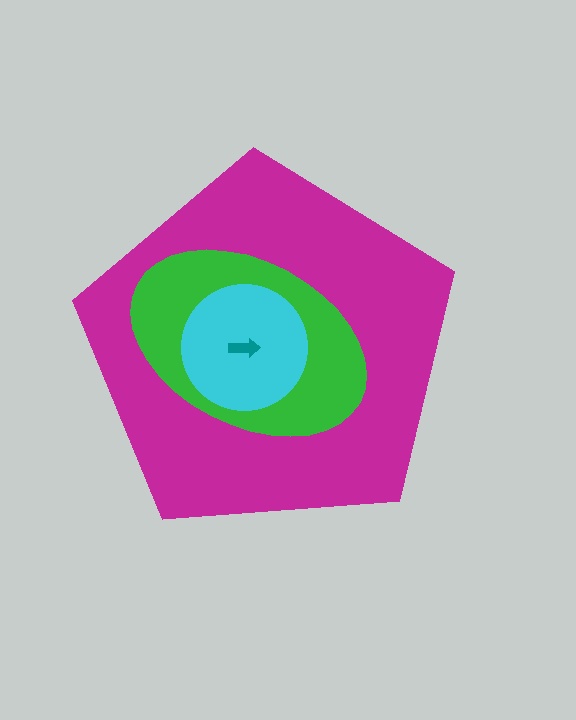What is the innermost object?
The teal arrow.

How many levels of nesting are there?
4.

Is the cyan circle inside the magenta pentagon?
Yes.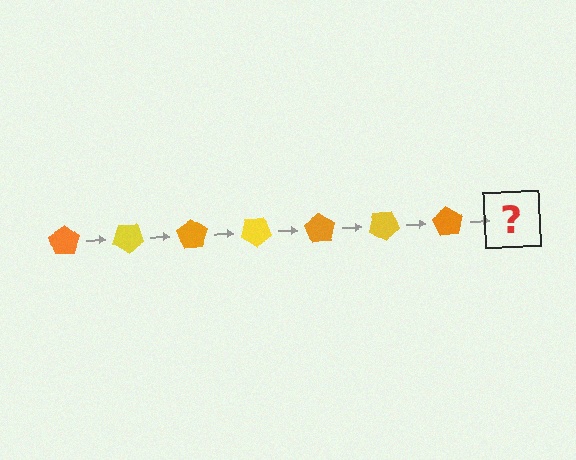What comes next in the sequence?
The next element should be a yellow pentagon, rotated 245 degrees from the start.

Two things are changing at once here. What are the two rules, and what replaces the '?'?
The two rules are that it rotates 35 degrees each step and the color cycles through orange and yellow. The '?' should be a yellow pentagon, rotated 245 degrees from the start.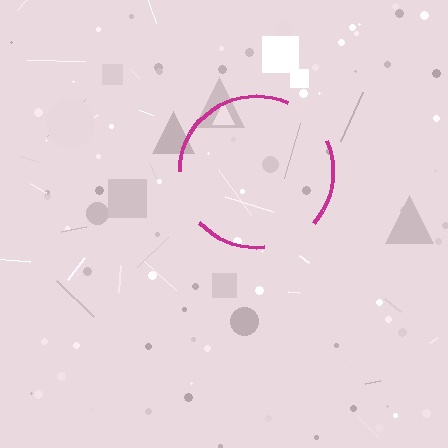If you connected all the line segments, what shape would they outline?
They would outline a circle.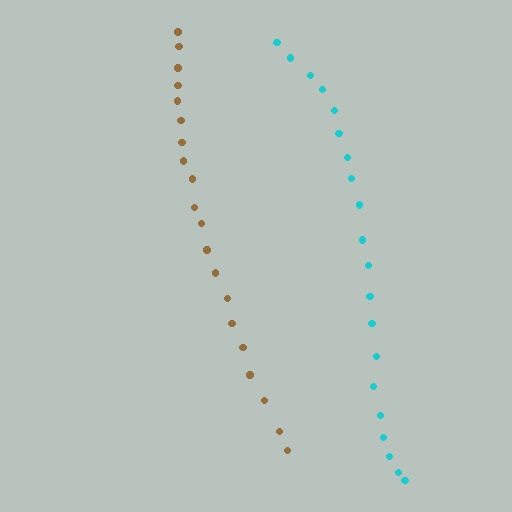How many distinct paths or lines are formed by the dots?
There are 2 distinct paths.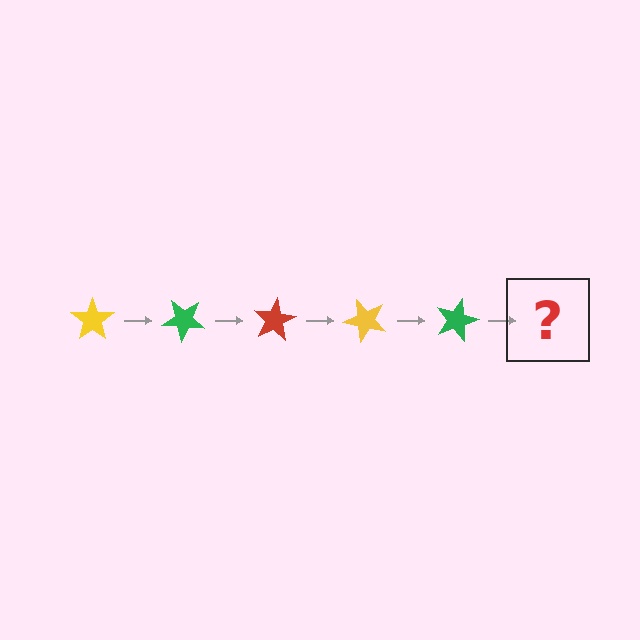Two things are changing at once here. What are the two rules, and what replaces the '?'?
The two rules are that it rotates 40 degrees each step and the color cycles through yellow, green, and red. The '?' should be a red star, rotated 200 degrees from the start.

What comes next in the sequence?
The next element should be a red star, rotated 200 degrees from the start.